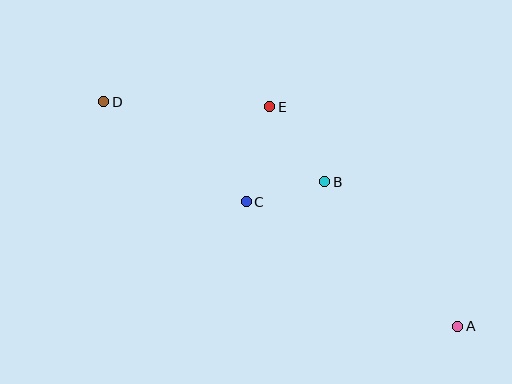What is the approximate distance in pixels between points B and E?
The distance between B and E is approximately 93 pixels.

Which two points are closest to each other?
Points B and C are closest to each other.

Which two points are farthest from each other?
Points A and D are farthest from each other.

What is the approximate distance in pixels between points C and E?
The distance between C and E is approximately 98 pixels.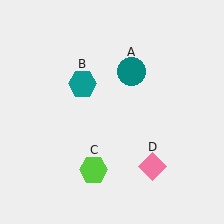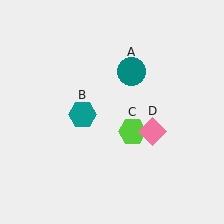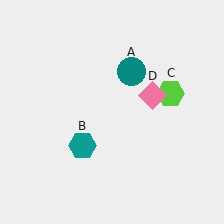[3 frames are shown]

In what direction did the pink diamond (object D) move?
The pink diamond (object D) moved up.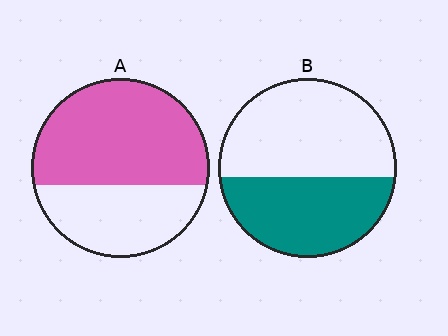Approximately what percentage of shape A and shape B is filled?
A is approximately 60% and B is approximately 45%.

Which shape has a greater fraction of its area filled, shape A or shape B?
Shape A.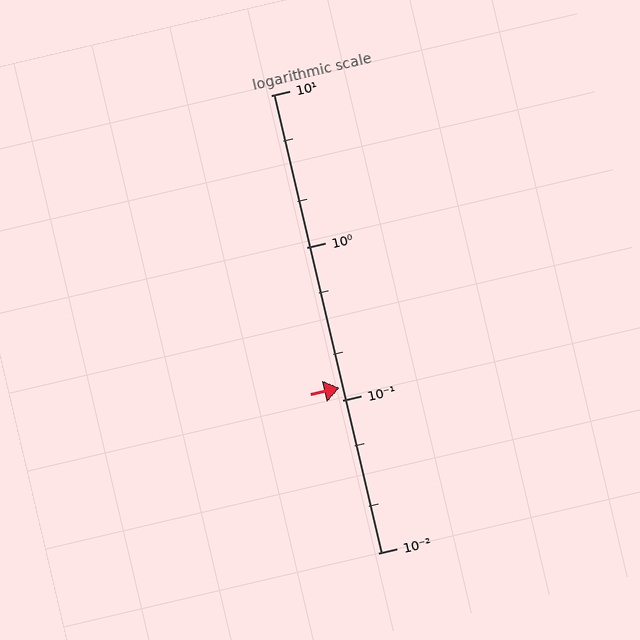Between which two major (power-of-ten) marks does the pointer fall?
The pointer is between 0.1 and 1.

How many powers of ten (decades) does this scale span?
The scale spans 3 decades, from 0.01 to 10.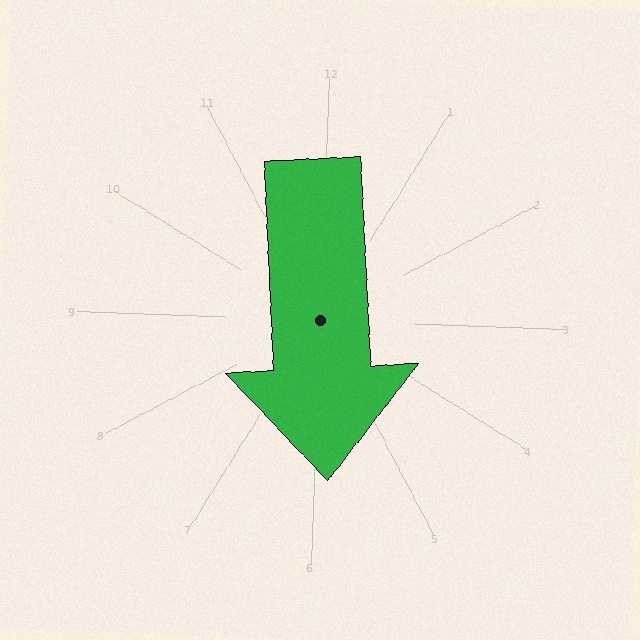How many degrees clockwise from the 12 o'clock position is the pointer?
Approximately 175 degrees.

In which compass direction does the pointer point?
South.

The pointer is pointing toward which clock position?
Roughly 6 o'clock.